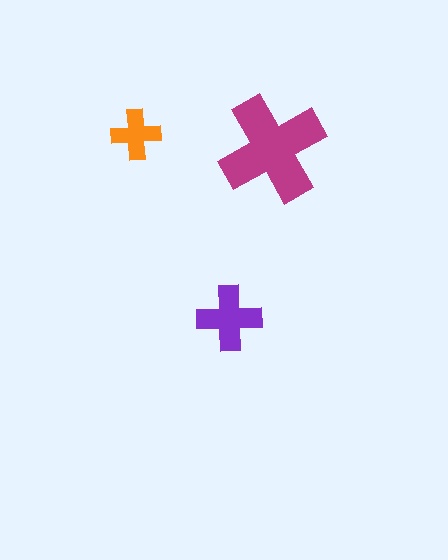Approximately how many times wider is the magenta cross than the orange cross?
About 2 times wider.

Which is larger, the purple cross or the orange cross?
The purple one.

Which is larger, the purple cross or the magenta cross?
The magenta one.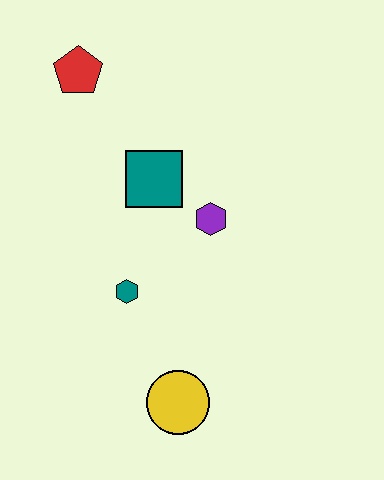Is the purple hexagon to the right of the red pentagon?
Yes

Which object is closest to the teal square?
The purple hexagon is closest to the teal square.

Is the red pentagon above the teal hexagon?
Yes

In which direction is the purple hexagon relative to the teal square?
The purple hexagon is to the right of the teal square.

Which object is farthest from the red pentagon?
The yellow circle is farthest from the red pentagon.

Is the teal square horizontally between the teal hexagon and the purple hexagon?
Yes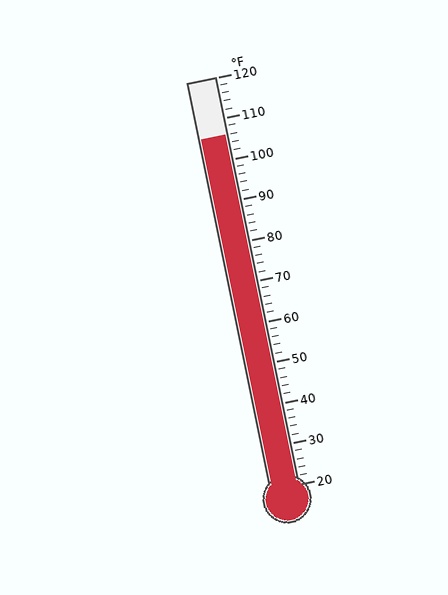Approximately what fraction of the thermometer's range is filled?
The thermometer is filled to approximately 85% of its range.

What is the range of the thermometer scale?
The thermometer scale ranges from 20°F to 120°F.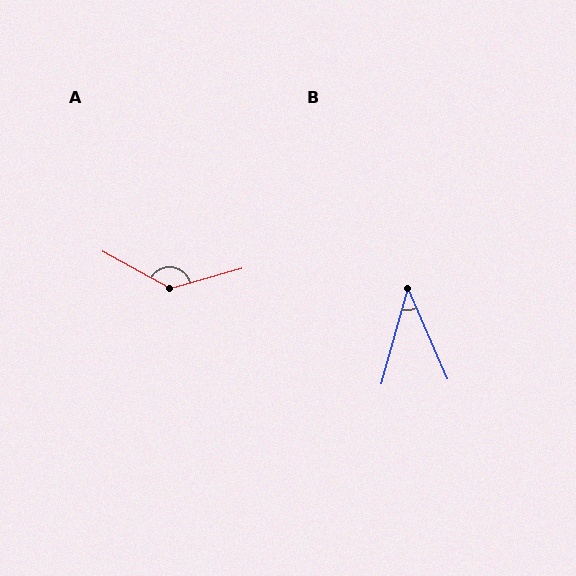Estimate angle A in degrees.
Approximately 135 degrees.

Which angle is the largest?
A, at approximately 135 degrees.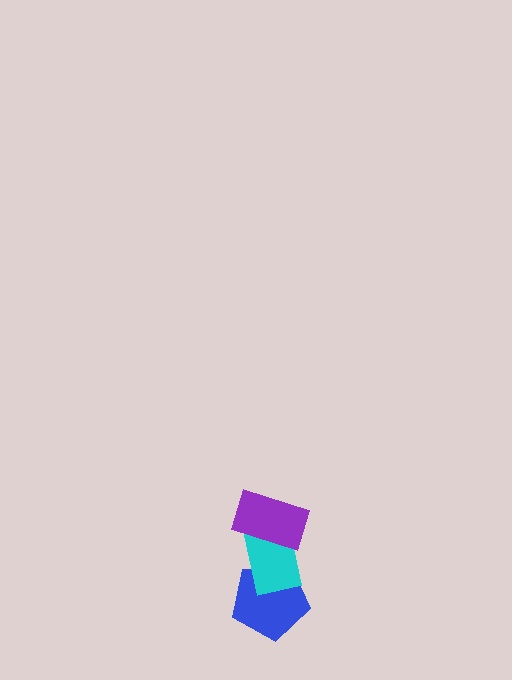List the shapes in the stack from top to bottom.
From top to bottom: the purple rectangle, the cyan rectangle, the blue pentagon.